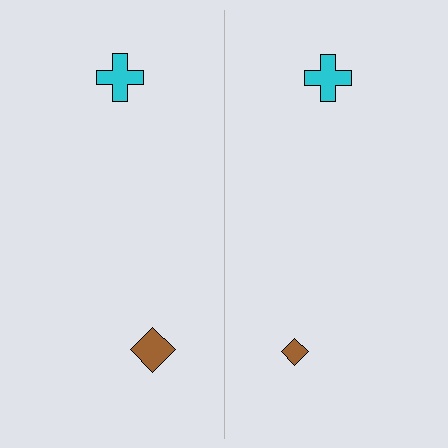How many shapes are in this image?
There are 4 shapes in this image.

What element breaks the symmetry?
The brown diamond on the right side has a different size than its mirror counterpart.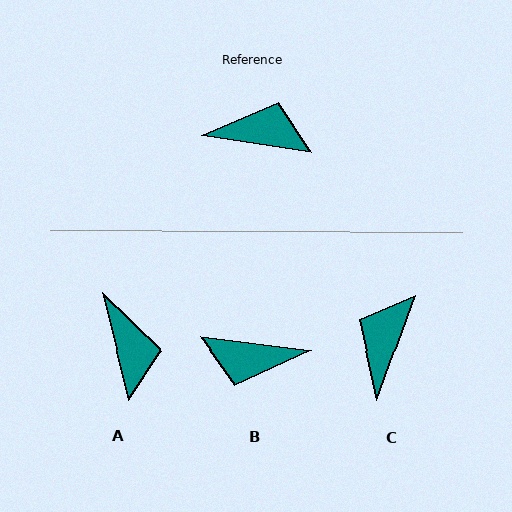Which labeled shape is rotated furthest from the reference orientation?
B, about 178 degrees away.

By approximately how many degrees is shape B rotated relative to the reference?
Approximately 178 degrees clockwise.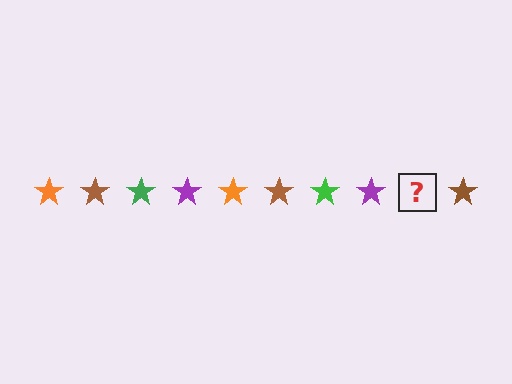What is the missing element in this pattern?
The missing element is an orange star.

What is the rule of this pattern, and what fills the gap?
The rule is that the pattern cycles through orange, brown, green, purple stars. The gap should be filled with an orange star.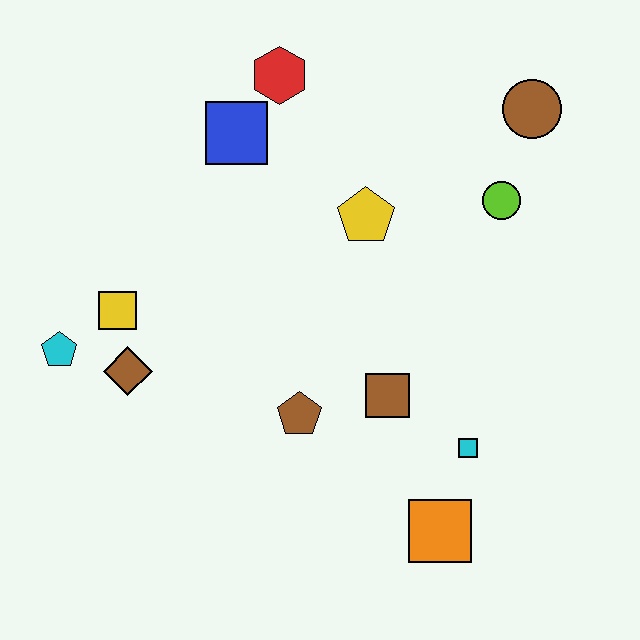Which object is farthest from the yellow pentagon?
The cyan pentagon is farthest from the yellow pentagon.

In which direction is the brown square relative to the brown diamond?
The brown square is to the right of the brown diamond.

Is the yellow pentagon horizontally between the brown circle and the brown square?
No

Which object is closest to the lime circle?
The brown circle is closest to the lime circle.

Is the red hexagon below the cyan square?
No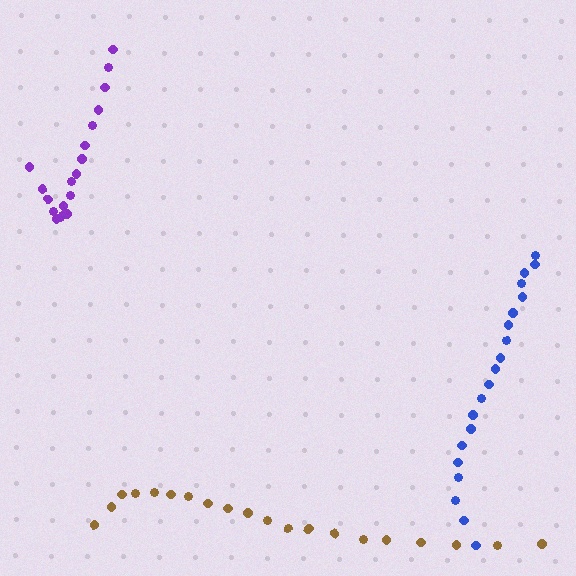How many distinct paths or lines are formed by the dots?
There are 3 distinct paths.